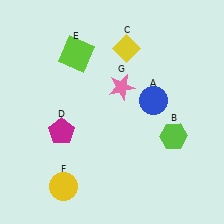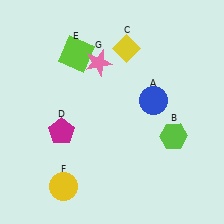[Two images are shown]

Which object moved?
The pink star (G) moved up.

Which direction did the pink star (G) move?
The pink star (G) moved up.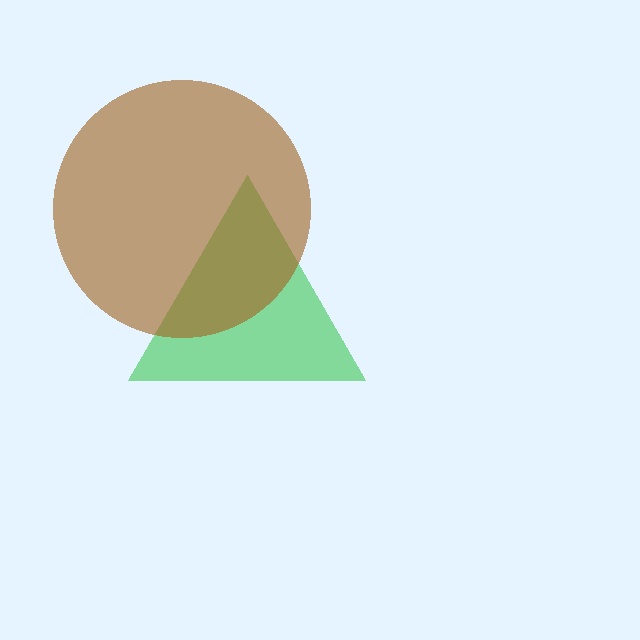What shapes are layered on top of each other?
The layered shapes are: a green triangle, a brown circle.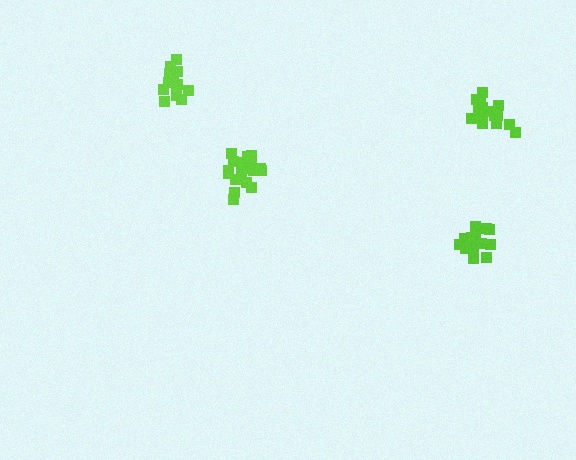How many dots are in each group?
Group 1: 20 dots, Group 2: 16 dots, Group 3: 16 dots, Group 4: 16 dots (68 total).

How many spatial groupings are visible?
There are 4 spatial groupings.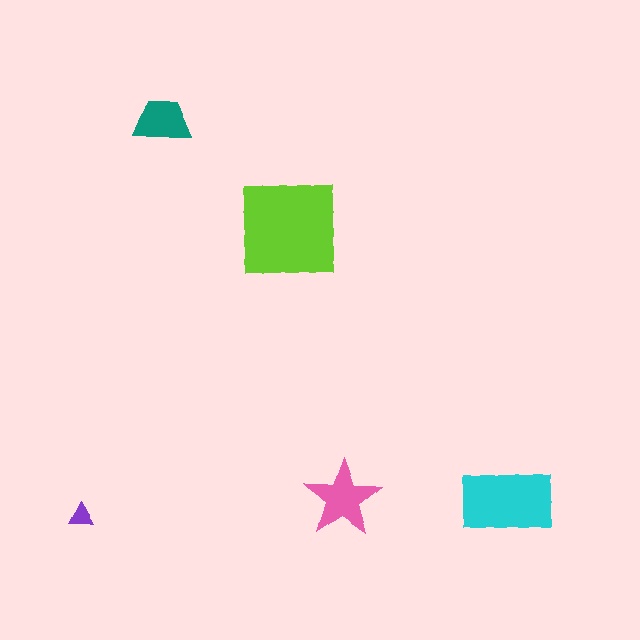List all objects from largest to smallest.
The lime square, the cyan rectangle, the pink star, the teal trapezoid, the purple triangle.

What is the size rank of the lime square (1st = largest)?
1st.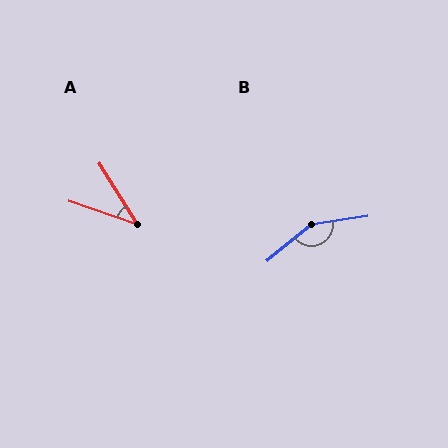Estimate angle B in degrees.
Approximately 149 degrees.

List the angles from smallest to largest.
A (39°), B (149°).